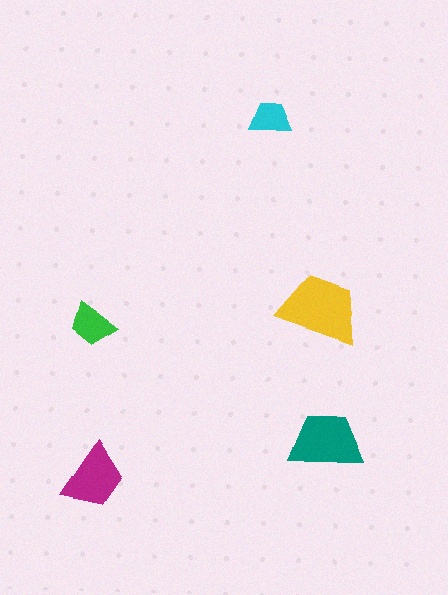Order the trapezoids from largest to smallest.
the yellow one, the teal one, the magenta one, the green one, the cyan one.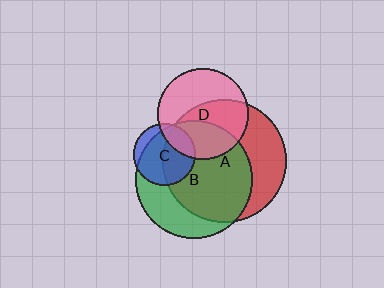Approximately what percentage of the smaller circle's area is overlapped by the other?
Approximately 45%.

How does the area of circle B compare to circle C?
Approximately 3.6 times.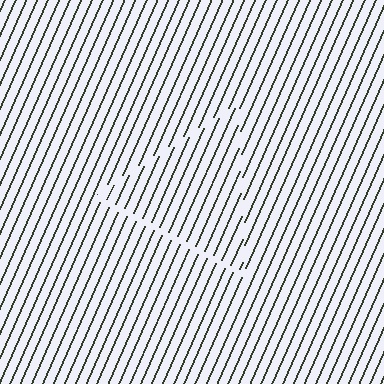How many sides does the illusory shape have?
3 sides — the line-ends trace a triangle.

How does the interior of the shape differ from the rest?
The interior of the shape contains the same grating, shifted by half a period — the contour is defined by the phase discontinuity where line-ends from the inner and outer gratings abut.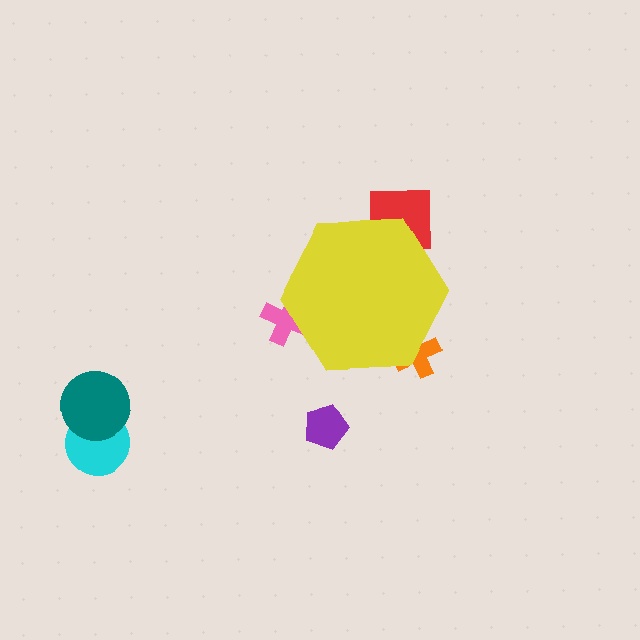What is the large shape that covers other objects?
A yellow hexagon.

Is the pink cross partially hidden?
Yes, the pink cross is partially hidden behind the yellow hexagon.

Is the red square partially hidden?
Yes, the red square is partially hidden behind the yellow hexagon.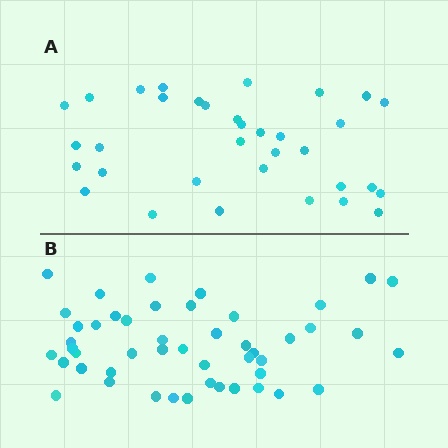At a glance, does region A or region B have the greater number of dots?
Region B (the bottom region) has more dots.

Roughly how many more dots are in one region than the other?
Region B has approximately 15 more dots than region A.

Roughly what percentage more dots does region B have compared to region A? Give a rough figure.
About 40% more.